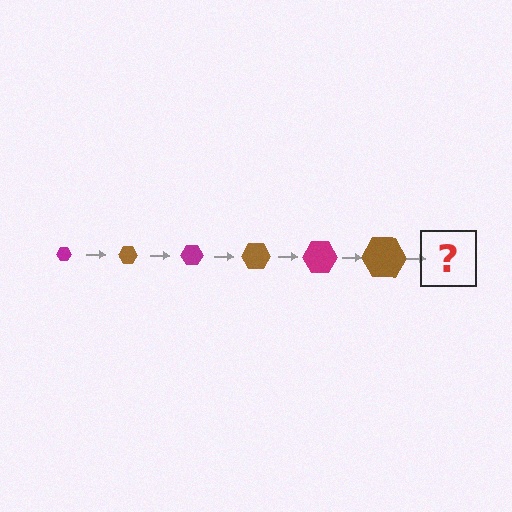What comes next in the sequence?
The next element should be a magenta hexagon, larger than the previous one.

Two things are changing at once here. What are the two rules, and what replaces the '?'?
The two rules are that the hexagon grows larger each step and the color cycles through magenta and brown. The '?' should be a magenta hexagon, larger than the previous one.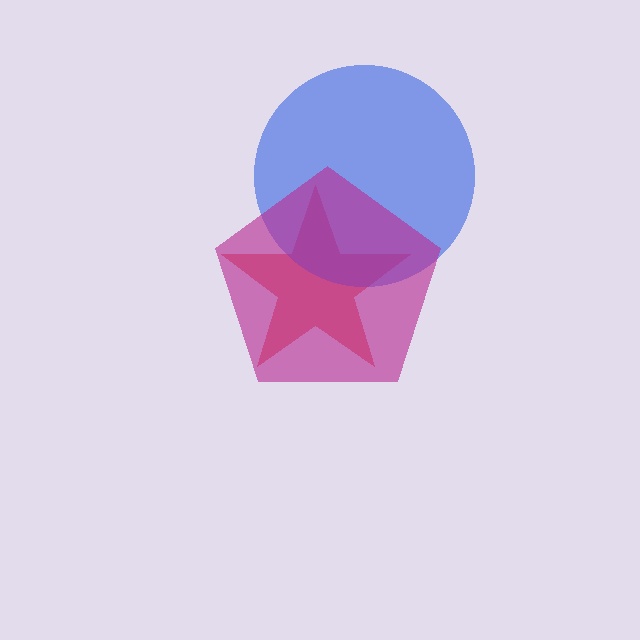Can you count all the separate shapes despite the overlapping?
Yes, there are 3 separate shapes.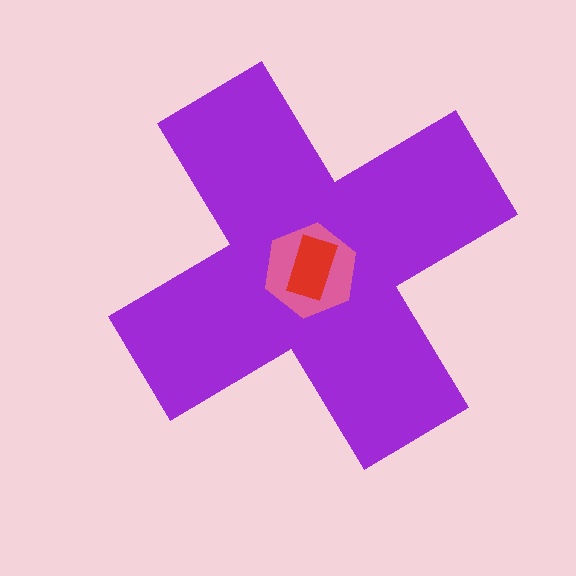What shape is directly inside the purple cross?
The pink hexagon.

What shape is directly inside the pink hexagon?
The red rectangle.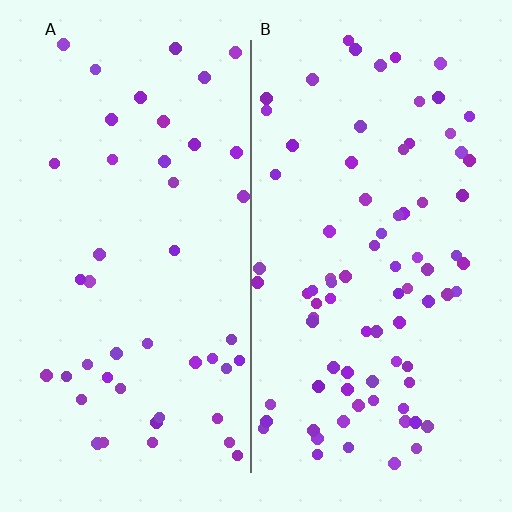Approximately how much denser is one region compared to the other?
Approximately 1.8× — region B over region A.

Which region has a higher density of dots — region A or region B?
B (the right).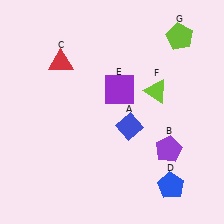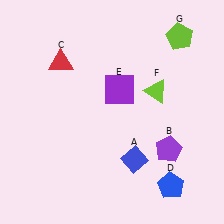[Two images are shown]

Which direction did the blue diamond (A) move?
The blue diamond (A) moved down.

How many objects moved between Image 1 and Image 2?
1 object moved between the two images.